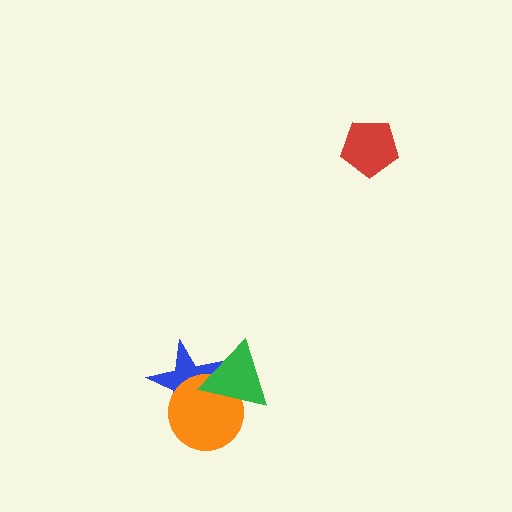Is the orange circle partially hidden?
Yes, it is partially covered by another shape.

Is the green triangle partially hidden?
No, no other shape covers it.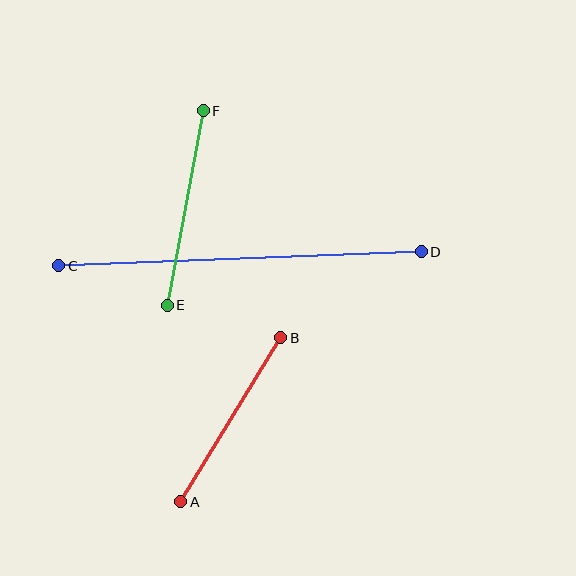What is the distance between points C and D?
The distance is approximately 363 pixels.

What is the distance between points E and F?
The distance is approximately 197 pixels.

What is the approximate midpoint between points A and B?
The midpoint is at approximately (231, 420) pixels.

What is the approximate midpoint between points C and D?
The midpoint is at approximately (240, 259) pixels.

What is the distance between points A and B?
The distance is approximately 192 pixels.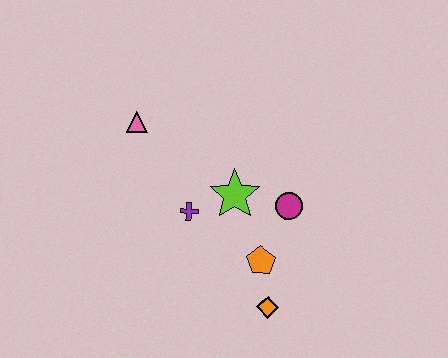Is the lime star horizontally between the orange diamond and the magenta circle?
No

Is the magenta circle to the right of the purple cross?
Yes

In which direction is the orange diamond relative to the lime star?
The orange diamond is below the lime star.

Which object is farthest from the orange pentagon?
The pink triangle is farthest from the orange pentagon.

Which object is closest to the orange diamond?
The orange pentagon is closest to the orange diamond.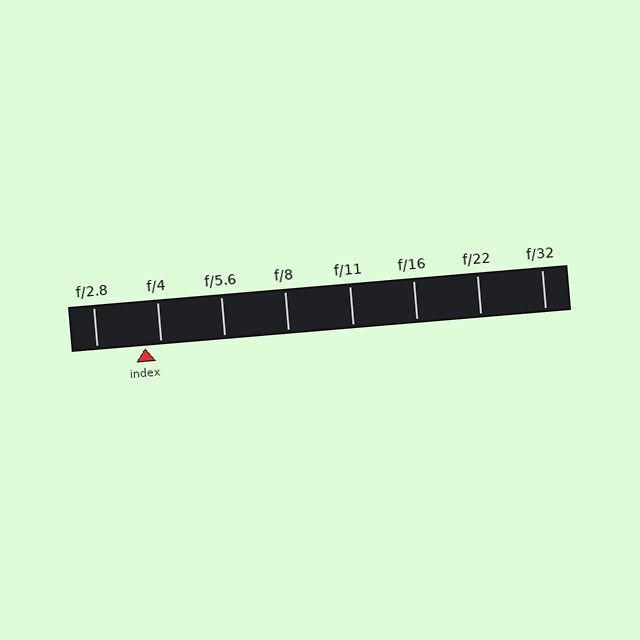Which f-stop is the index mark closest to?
The index mark is closest to f/4.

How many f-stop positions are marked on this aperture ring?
There are 8 f-stop positions marked.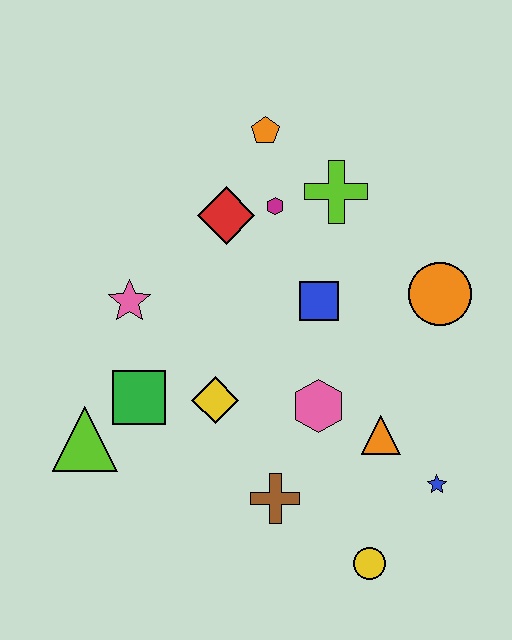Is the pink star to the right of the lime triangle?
Yes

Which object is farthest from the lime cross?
The yellow circle is farthest from the lime cross.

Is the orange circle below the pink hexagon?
No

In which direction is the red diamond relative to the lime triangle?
The red diamond is above the lime triangle.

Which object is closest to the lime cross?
The magenta hexagon is closest to the lime cross.